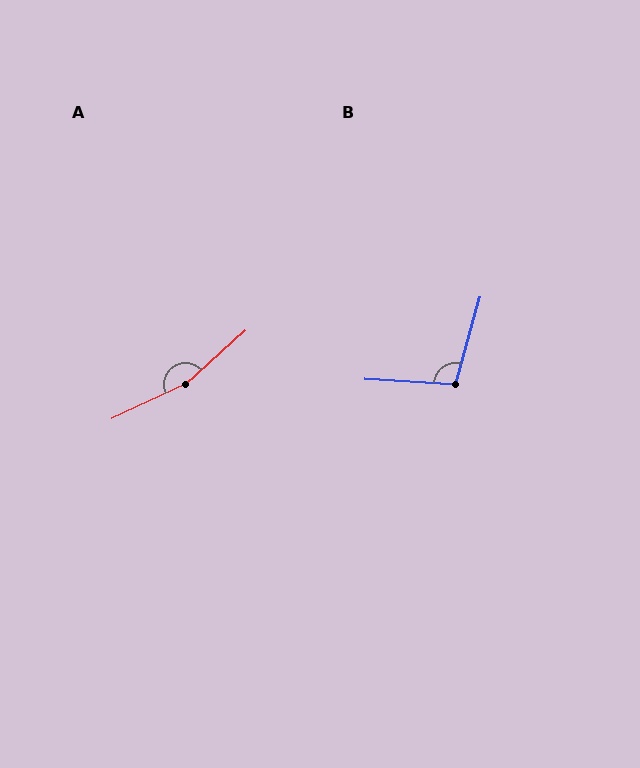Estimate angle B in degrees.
Approximately 102 degrees.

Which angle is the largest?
A, at approximately 163 degrees.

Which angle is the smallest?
B, at approximately 102 degrees.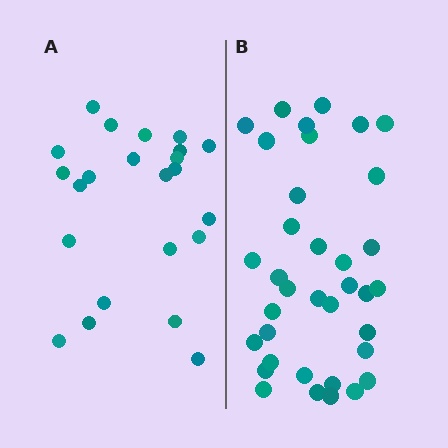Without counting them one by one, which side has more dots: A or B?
Region B (the right region) has more dots.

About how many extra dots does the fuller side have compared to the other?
Region B has approximately 15 more dots than region A.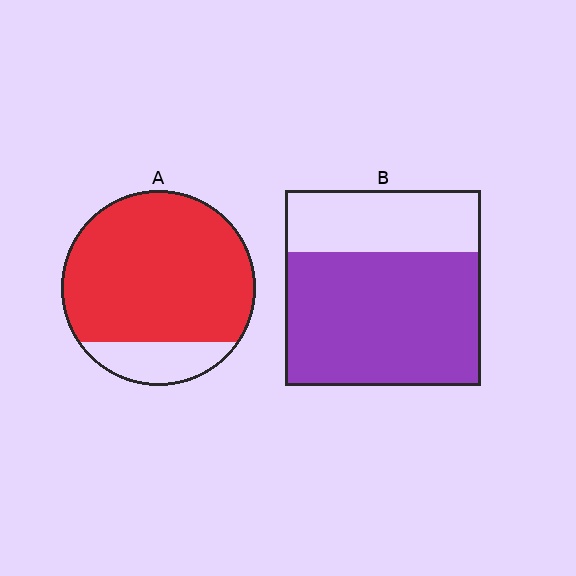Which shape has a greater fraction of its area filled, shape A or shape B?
Shape A.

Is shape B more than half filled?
Yes.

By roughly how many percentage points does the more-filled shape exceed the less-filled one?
By roughly 15 percentage points (A over B).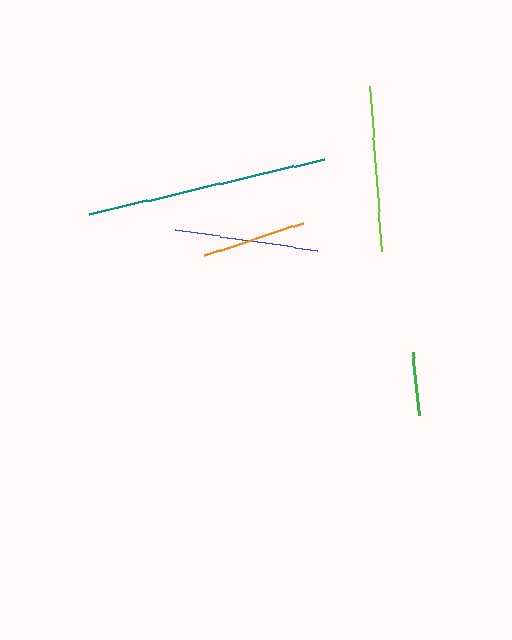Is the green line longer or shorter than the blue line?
The blue line is longer than the green line.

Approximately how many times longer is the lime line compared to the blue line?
The lime line is approximately 1.2 times the length of the blue line.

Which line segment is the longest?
The teal line is the longest at approximately 241 pixels.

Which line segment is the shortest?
The green line is the shortest at approximately 63 pixels.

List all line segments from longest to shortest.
From longest to shortest: teal, lime, blue, orange, green.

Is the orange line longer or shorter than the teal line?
The teal line is longer than the orange line.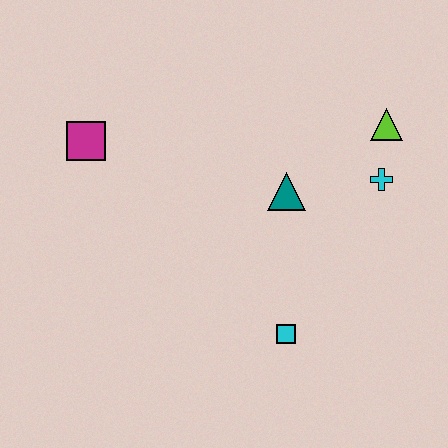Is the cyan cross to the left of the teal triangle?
No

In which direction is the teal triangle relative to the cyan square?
The teal triangle is above the cyan square.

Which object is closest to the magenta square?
The teal triangle is closest to the magenta square.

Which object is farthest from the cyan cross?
The magenta square is farthest from the cyan cross.